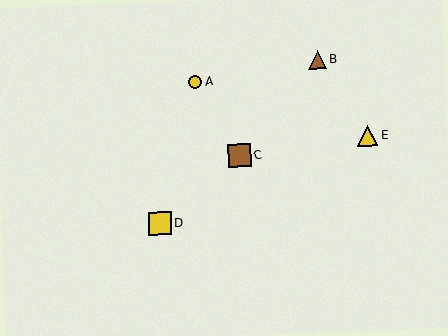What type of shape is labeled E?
Shape E is a yellow triangle.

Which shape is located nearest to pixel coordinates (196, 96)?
The yellow circle (labeled A) at (195, 82) is nearest to that location.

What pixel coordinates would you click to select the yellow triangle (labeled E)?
Click at (367, 136) to select the yellow triangle E.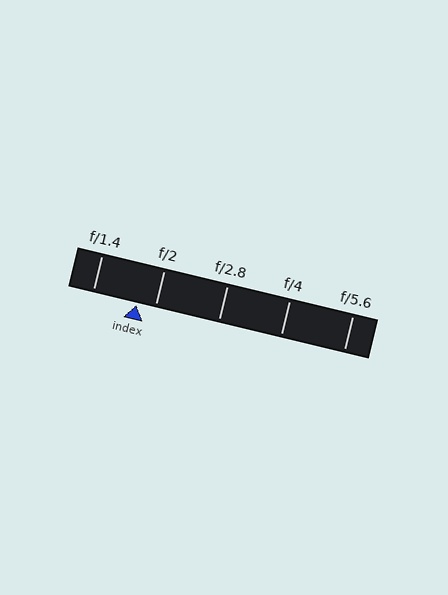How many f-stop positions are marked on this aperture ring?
There are 5 f-stop positions marked.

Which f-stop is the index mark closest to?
The index mark is closest to f/2.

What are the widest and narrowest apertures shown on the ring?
The widest aperture shown is f/1.4 and the narrowest is f/5.6.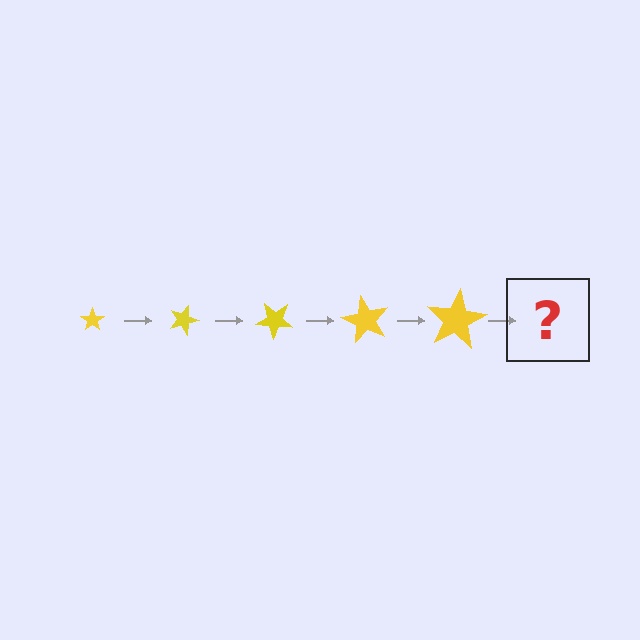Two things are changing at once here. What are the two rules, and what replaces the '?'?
The two rules are that the star grows larger each step and it rotates 20 degrees each step. The '?' should be a star, larger than the previous one and rotated 100 degrees from the start.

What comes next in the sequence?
The next element should be a star, larger than the previous one and rotated 100 degrees from the start.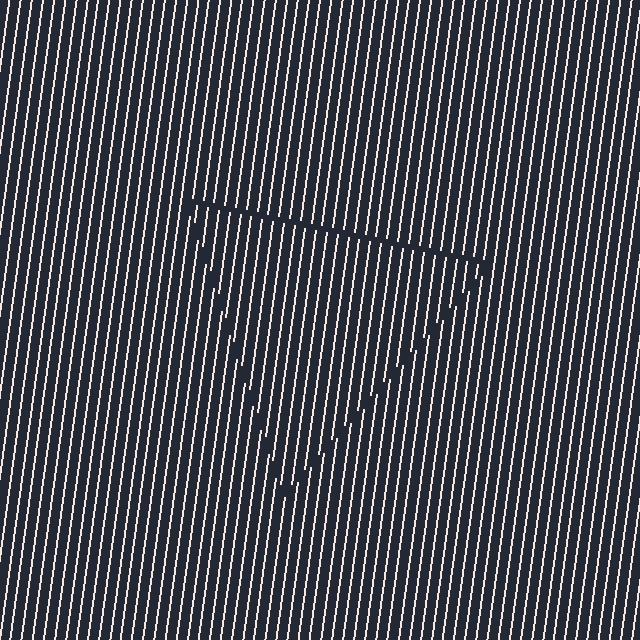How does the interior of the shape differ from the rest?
The interior of the shape contains the same grating, shifted by half a period — the contour is defined by the phase discontinuity where line-ends from the inner and outer gratings abut.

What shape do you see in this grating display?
An illusory triangle. The interior of the shape contains the same grating, shifted by half a period — the contour is defined by the phase discontinuity where line-ends from the inner and outer gratings abut.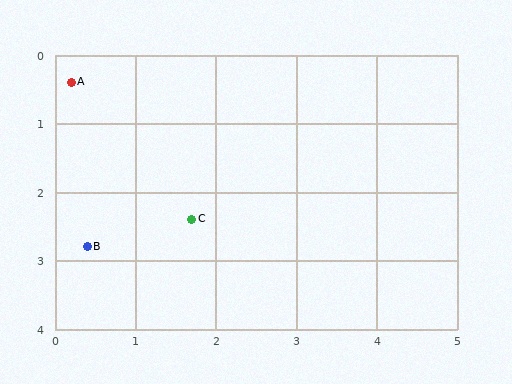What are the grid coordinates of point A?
Point A is at approximately (0.2, 0.4).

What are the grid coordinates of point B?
Point B is at approximately (0.4, 2.8).